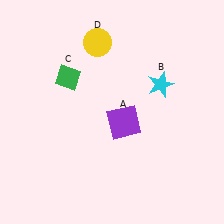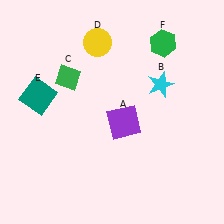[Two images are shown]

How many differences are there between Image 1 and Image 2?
There are 2 differences between the two images.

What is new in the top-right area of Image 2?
A green hexagon (F) was added in the top-right area of Image 2.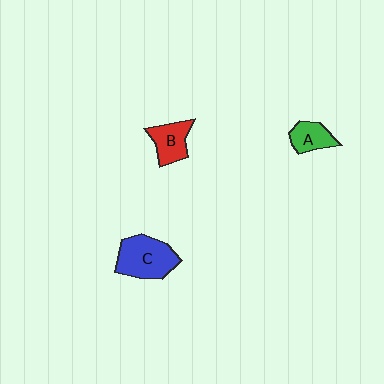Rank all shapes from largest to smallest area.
From largest to smallest: C (blue), B (red), A (green).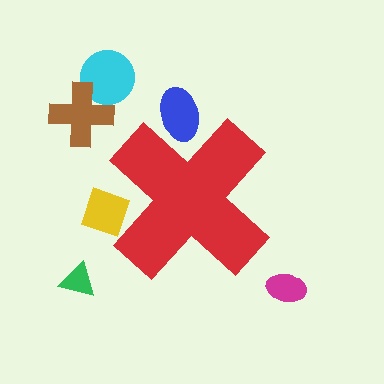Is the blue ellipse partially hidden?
Yes, the blue ellipse is partially hidden behind the red cross.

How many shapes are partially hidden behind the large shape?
2 shapes are partially hidden.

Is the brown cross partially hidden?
No, the brown cross is fully visible.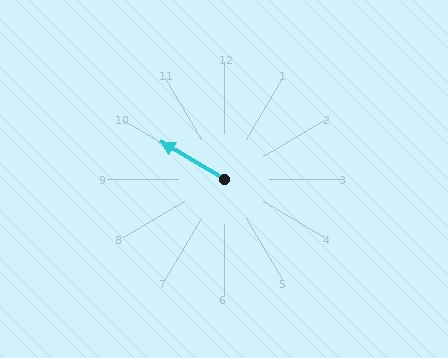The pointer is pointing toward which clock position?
Roughly 10 o'clock.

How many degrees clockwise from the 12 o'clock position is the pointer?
Approximately 301 degrees.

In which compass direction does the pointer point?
Northwest.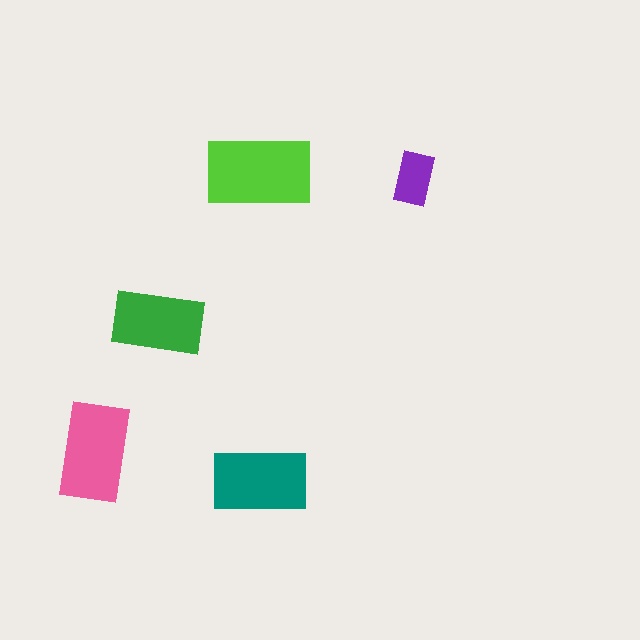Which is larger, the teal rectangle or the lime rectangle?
The lime one.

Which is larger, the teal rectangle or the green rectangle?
The teal one.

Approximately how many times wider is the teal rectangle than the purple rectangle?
About 2 times wider.